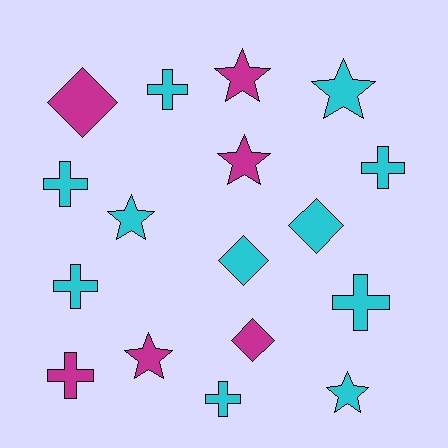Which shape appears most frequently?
Cross, with 7 objects.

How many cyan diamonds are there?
There are 2 cyan diamonds.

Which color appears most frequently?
Cyan, with 11 objects.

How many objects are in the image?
There are 17 objects.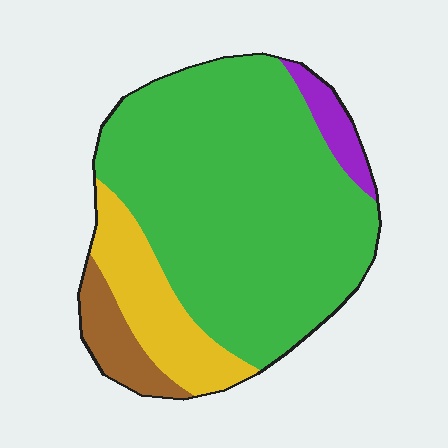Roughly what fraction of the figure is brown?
Brown takes up about one tenth (1/10) of the figure.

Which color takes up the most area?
Green, at roughly 70%.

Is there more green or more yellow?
Green.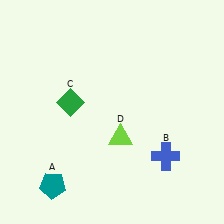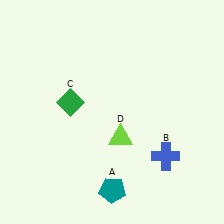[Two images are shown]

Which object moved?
The teal pentagon (A) moved right.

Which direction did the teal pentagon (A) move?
The teal pentagon (A) moved right.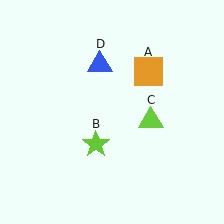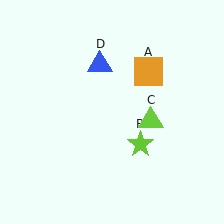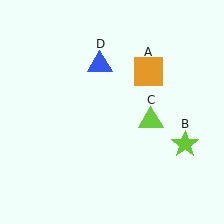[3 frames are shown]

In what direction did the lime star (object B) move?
The lime star (object B) moved right.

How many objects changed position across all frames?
1 object changed position: lime star (object B).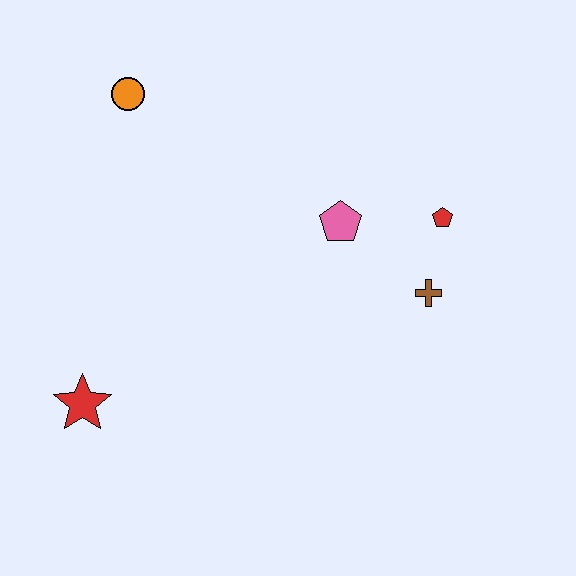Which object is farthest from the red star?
The red pentagon is farthest from the red star.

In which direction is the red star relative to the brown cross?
The red star is to the left of the brown cross.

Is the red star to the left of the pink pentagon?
Yes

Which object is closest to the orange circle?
The pink pentagon is closest to the orange circle.